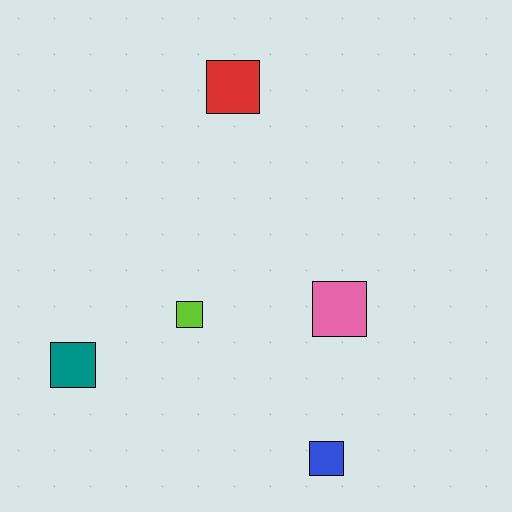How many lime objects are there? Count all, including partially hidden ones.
There is 1 lime object.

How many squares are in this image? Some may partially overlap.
There are 5 squares.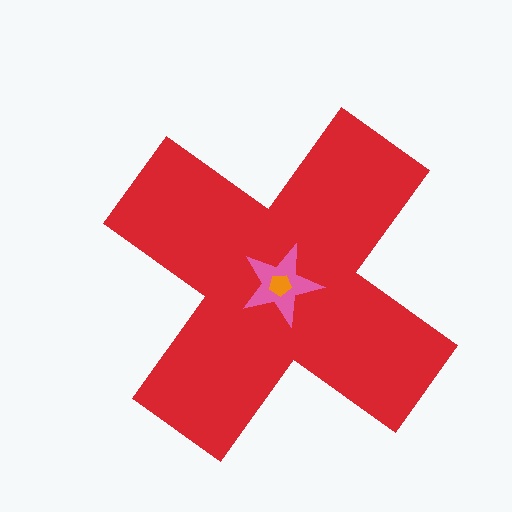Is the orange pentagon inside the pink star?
Yes.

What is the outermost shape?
The red cross.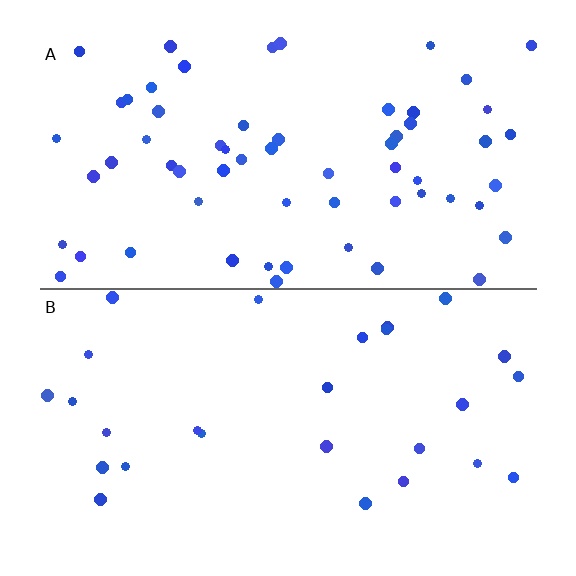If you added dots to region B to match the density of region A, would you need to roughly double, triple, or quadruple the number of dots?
Approximately double.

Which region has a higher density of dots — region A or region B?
A (the top).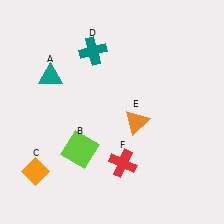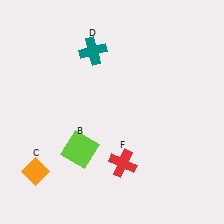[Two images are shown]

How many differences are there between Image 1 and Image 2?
There are 2 differences between the two images.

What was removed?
The orange triangle (E), the teal triangle (A) were removed in Image 2.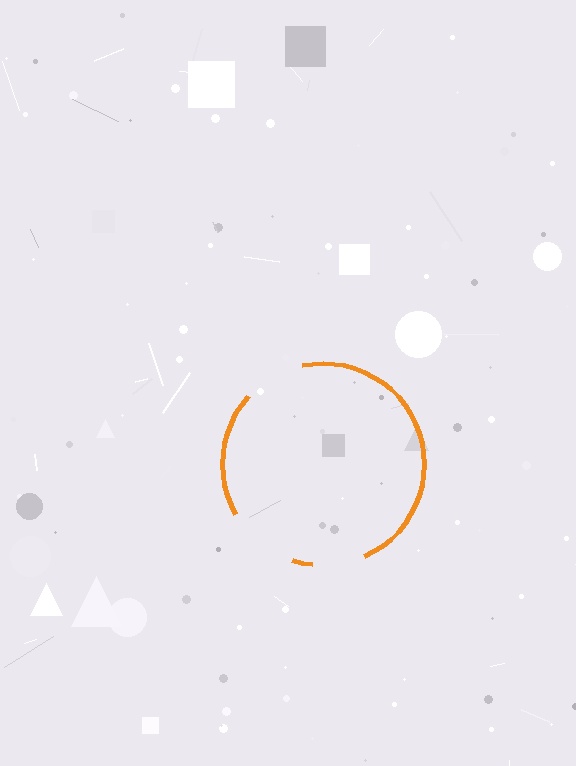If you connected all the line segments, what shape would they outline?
They would outline a circle.